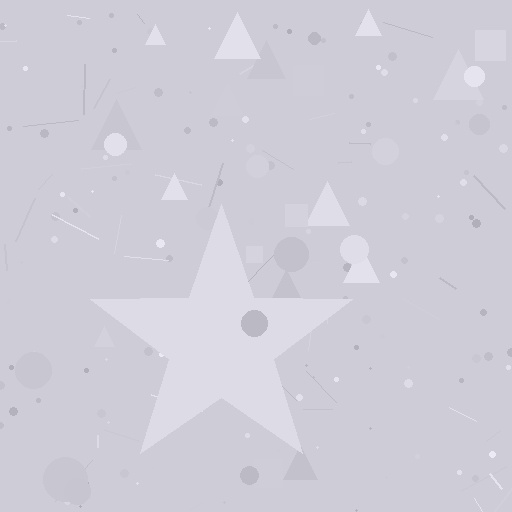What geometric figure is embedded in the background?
A star is embedded in the background.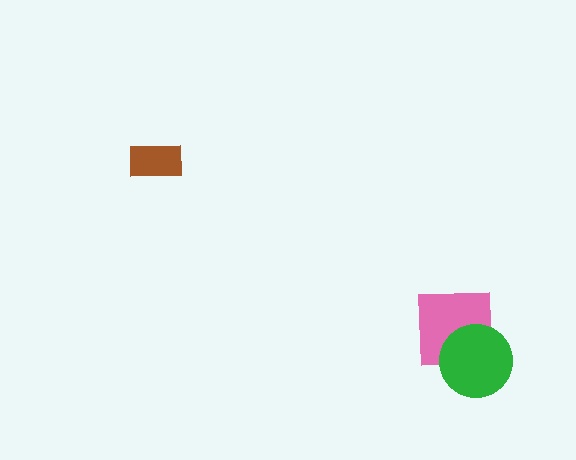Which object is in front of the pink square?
The green circle is in front of the pink square.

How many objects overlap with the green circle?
1 object overlaps with the green circle.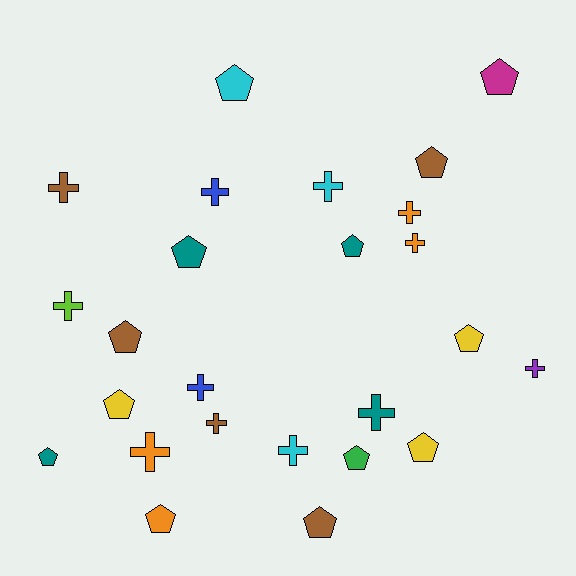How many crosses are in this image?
There are 12 crosses.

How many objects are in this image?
There are 25 objects.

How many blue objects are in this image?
There are 2 blue objects.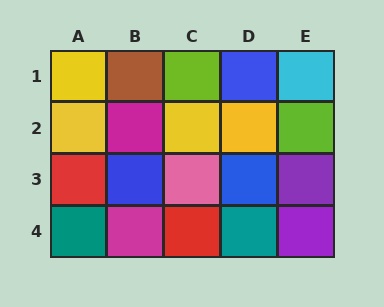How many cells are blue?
3 cells are blue.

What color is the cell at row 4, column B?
Magenta.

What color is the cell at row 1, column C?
Lime.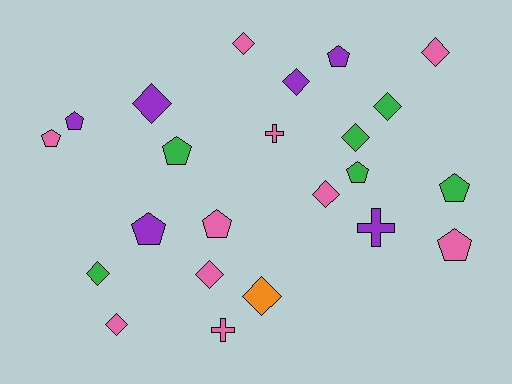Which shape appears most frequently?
Diamond, with 11 objects.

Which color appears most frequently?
Pink, with 10 objects.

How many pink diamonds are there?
There are 5 pink diamonds.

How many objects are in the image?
There are 23 objects.